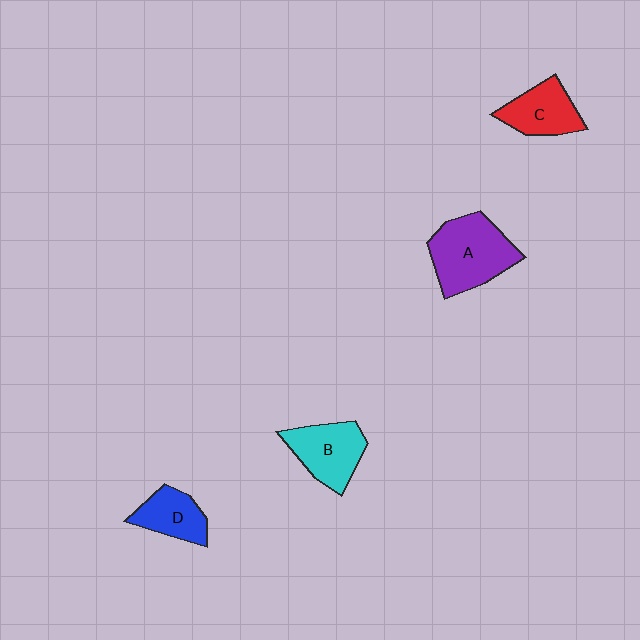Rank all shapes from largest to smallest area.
From largest to smallest: A (purple), B (cyan), C (red), D (blue).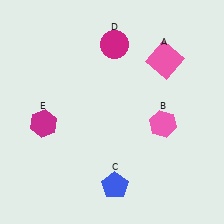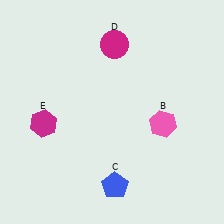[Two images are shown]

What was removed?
The pink square (A) was removed in Image 2.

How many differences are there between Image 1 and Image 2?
There is 1 difference between the two images.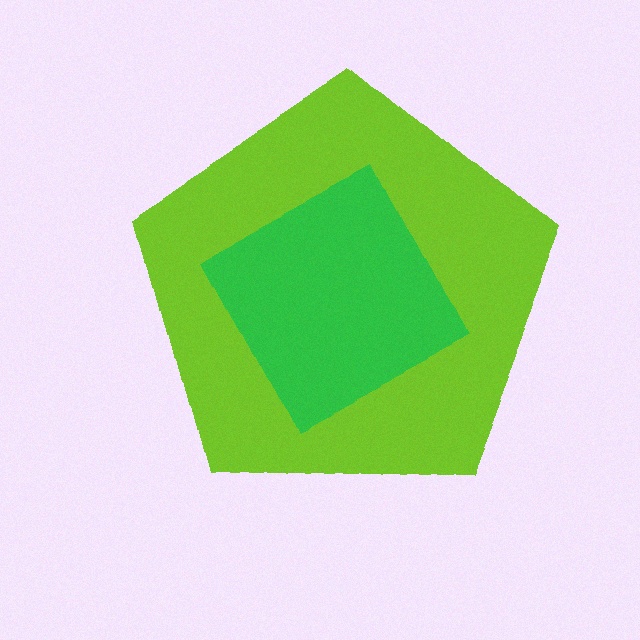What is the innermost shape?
The green diamond.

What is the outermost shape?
The lime pentagon.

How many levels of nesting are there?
2.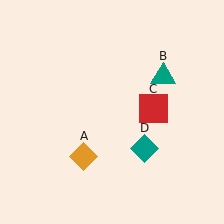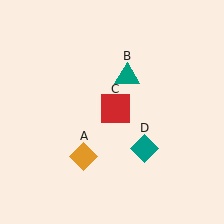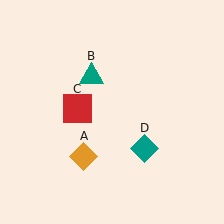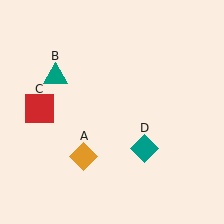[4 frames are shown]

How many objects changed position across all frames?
2 objects changed position: teal triangle (object B), red square (object C).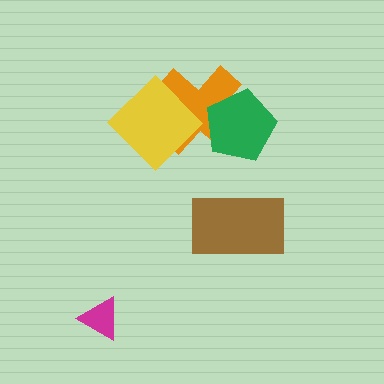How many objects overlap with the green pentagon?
1 object overlaps with the green pentagon.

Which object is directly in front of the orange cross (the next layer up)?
The yellow diamond is directly in front of the orange cross.